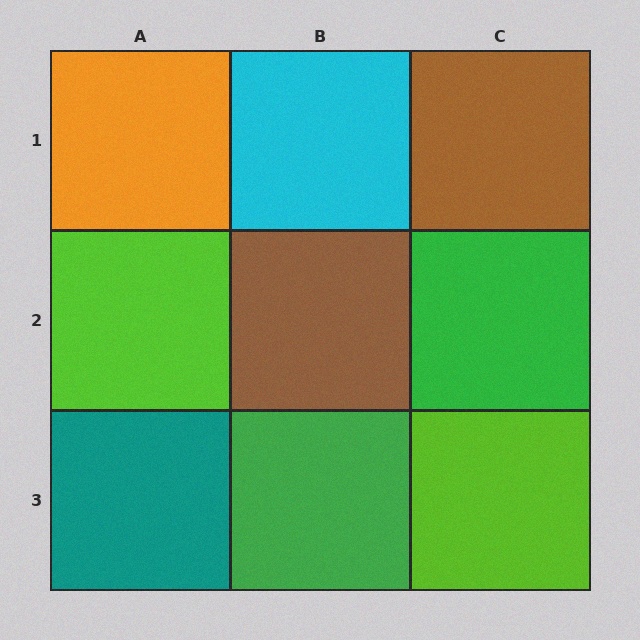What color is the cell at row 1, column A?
Orange.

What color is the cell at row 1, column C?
Brown.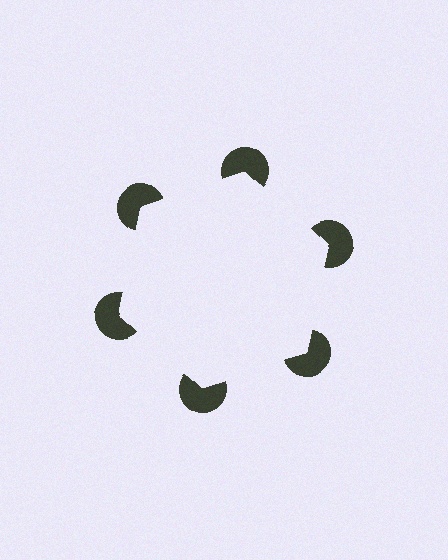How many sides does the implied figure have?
6 sides.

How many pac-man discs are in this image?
There are 6 — one at each vertex of the illusory hexagon.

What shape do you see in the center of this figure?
An illusory hexagon — its edges are inferred from the aligned wedge cuts in the pac-man discs, not physically drawn.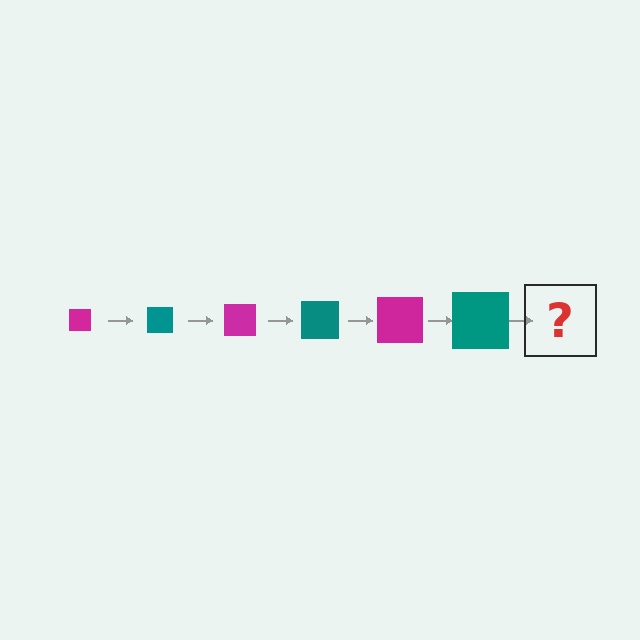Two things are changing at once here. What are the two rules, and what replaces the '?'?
The two rules are that the square grows larger each step and the color cycles through magenta and teal. The '?' should be a magenta square, larger than the previous one.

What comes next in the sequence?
The next element should be a magenta square, larger than the previous one.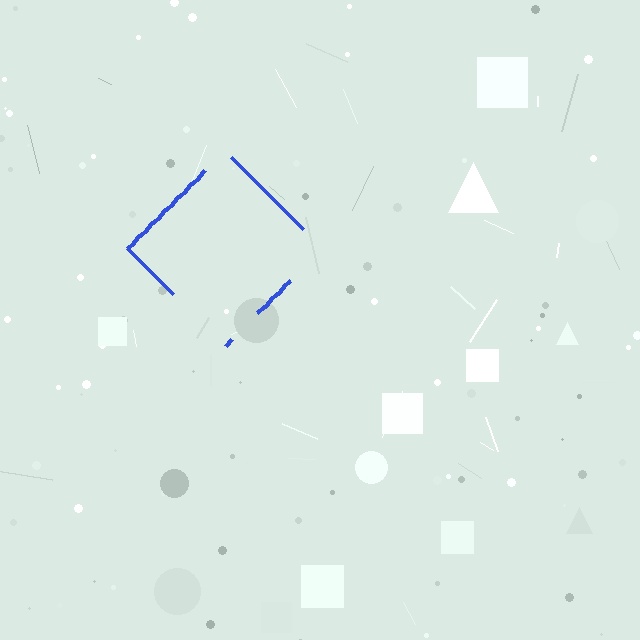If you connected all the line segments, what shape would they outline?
They would outline a diamond.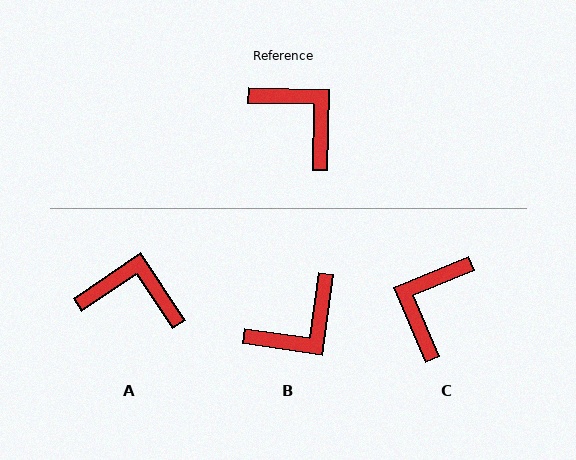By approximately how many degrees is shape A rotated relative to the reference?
Approximately 35 degrees counter-clockwise.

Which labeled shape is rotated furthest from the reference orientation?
C, about 114 degrees away.